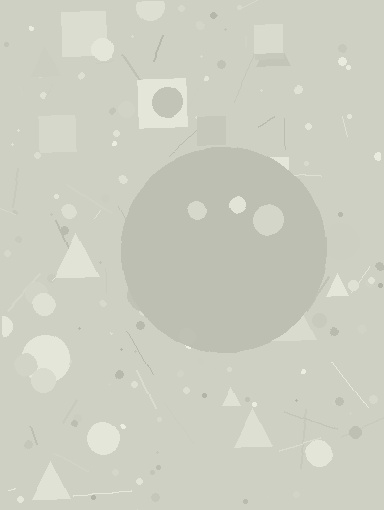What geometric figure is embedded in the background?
A circle is embedded in the background.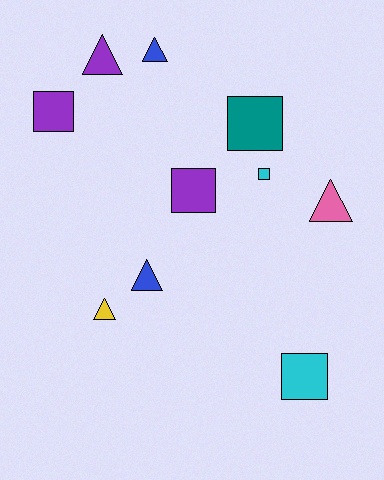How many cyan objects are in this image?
There are 2 cyan objects.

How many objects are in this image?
There are 10 objects.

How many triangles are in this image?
There are 5 triangles.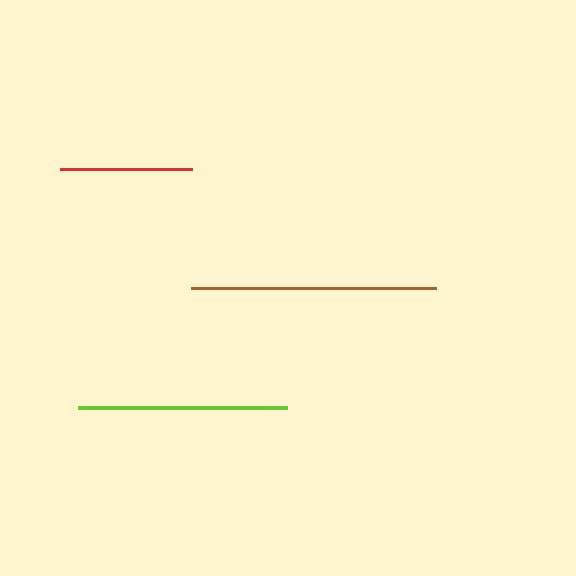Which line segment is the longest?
The brown line is the longest at approximately 245 pixels.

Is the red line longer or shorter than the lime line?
The lime line is longer than the red line.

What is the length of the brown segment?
The brown segment is approximately 245 pixels long.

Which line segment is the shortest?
The red line is the shortest at approximately 132 pixels.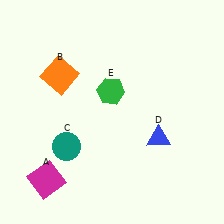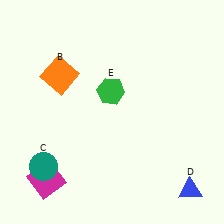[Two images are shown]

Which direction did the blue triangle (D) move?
The blue triangle (D) moved down.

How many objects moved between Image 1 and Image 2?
2 objects moved between the two images.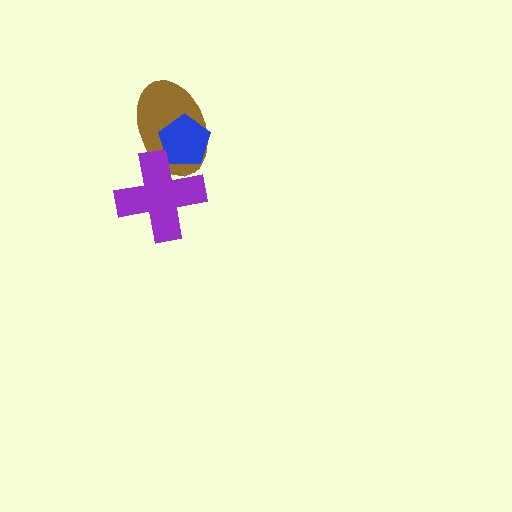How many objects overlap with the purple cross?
2 objects overlap with the purple cross.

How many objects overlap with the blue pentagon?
2 objects overlap with the blue pentagon.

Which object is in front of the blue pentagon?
The purple cross is in front of the blue pentagon.